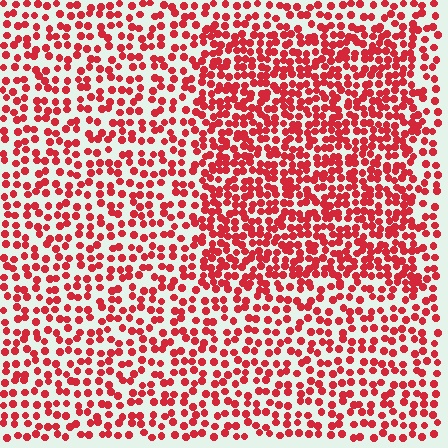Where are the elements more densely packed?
The elements are more densely packed inside the rectangle boundary.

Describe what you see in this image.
The image contains small red elements arranged at two different densities. A rectangle-shaped region is visible where the elements are more densely packed than the surrounding area.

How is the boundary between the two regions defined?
The boundary is defined by a change in element density (approximately 1.7x ratio). All elements are the same color, size, and shape.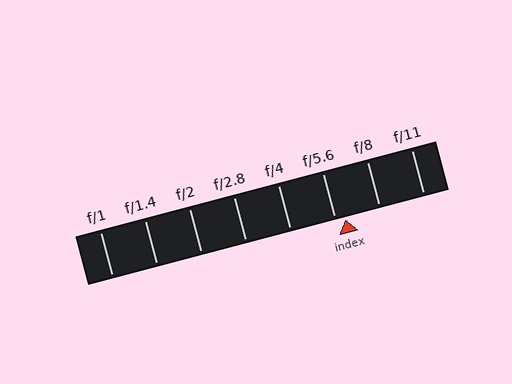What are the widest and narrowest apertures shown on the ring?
The widest aperture shown is f/1 and the narrowest is f/11.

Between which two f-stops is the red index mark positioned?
The index mark is between f/5.6 and f/8.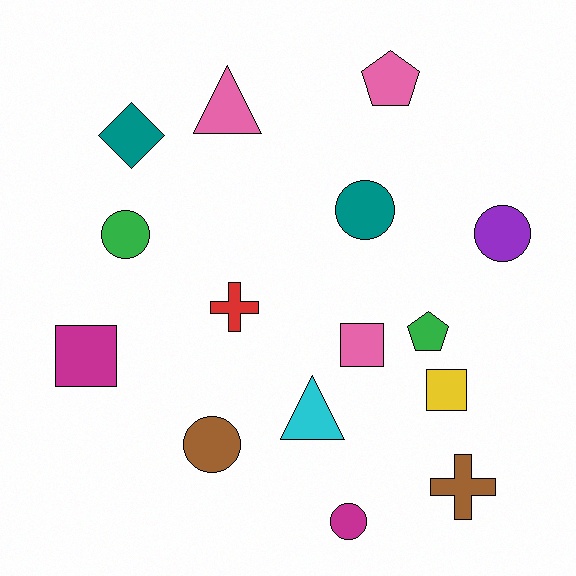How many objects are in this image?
There are 15 objects.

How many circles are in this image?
There are 5 circles.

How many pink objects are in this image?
There are 3 pink objects.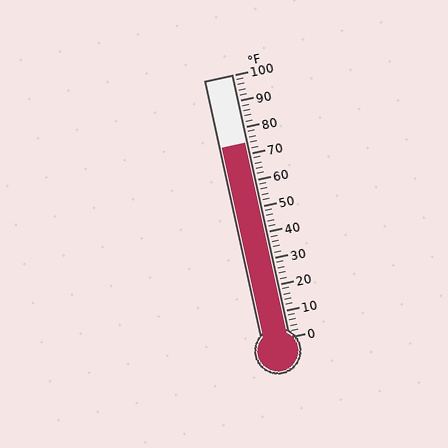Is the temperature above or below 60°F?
The temperature is above 60°F.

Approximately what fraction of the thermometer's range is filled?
The thermometer is filled to approximately 75% of its range.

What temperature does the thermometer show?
The thermometer shows approximately 74°F.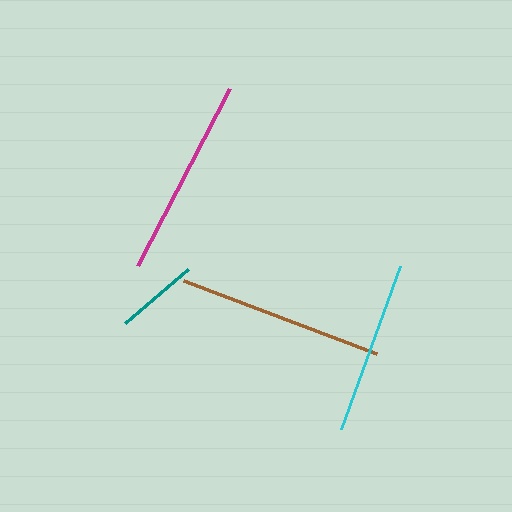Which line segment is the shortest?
The teal line is the shortest at approximately 83 pixels.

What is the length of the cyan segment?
The cyan segment is approximately 173 pixels long.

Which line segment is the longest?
The brown line is the longest at approximately 206 pixels.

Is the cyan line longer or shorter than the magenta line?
The magenta line is longer than the cyan line.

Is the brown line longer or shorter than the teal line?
The brown line is longer than the teal line.